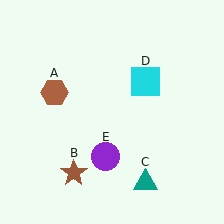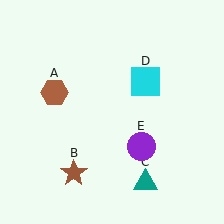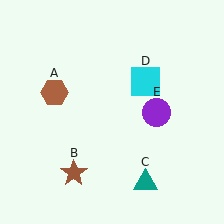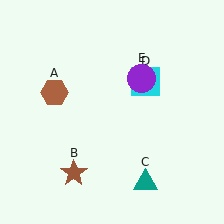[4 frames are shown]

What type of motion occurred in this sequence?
The purple circle (object E) rotated counterclockwise around the center of the scene.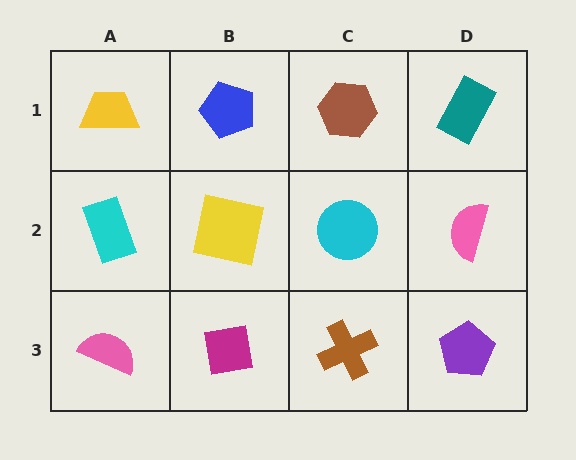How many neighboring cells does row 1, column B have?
3.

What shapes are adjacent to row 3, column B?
A yellow square (row 2, column B), a pink semicircle (row 3, column A), a brown cross (row 3, column C).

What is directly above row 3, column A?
A cyan rectangle.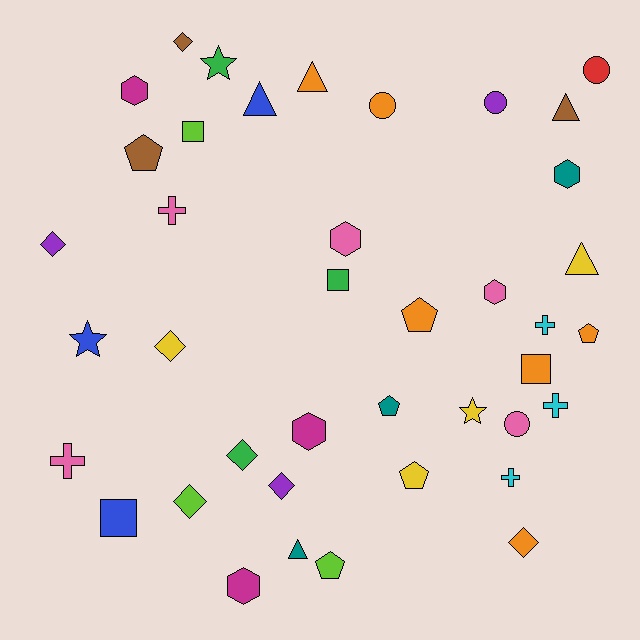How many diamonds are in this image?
There are 7 diamonds.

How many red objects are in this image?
There is 1 red object.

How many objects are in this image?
There are 40 objects.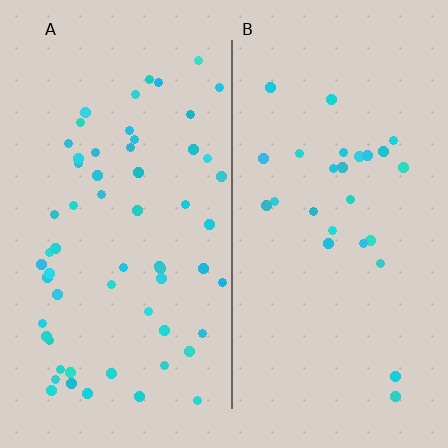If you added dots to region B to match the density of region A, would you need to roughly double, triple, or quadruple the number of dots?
Approximately double.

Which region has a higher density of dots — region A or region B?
A (the left).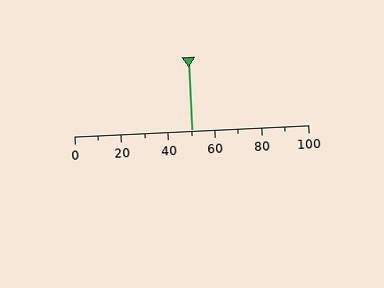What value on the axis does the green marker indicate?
The marker indicates approximately 50.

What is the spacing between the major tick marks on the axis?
The major ticks are spaced 20 apart.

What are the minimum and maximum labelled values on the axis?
The axis runs from 0 to 100.